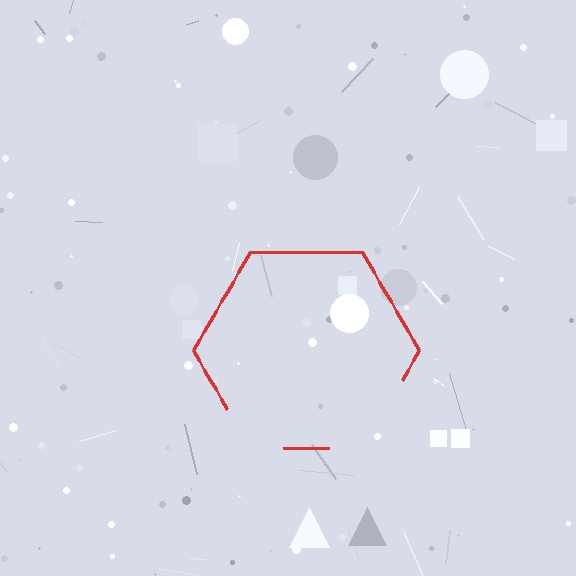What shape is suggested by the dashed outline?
The dashed outline suggests a hexagon.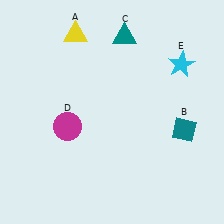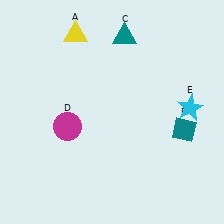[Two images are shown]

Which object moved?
The cyan star (E) moved down.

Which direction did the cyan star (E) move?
The cyan star (E) moved down.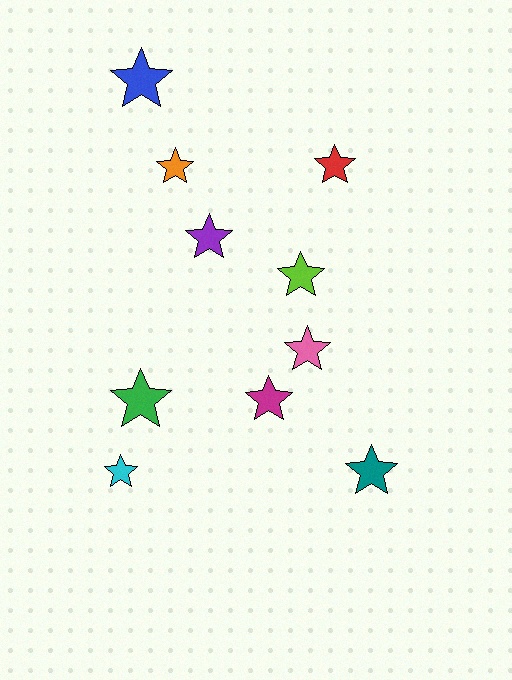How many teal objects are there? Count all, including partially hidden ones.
There is 1 teal object.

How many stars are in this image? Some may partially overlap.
There are 10 stars.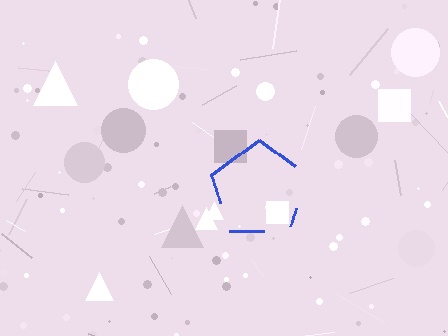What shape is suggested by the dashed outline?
The dashed outline suggests a pentagon.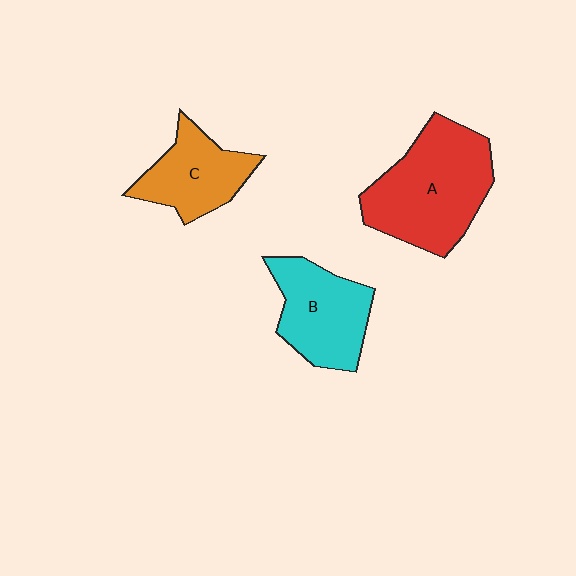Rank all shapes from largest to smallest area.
From largest to smallest: A (red), B (cyan), C (orange).